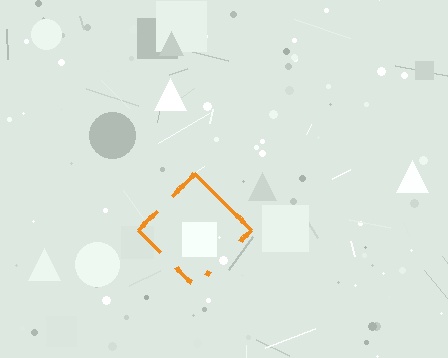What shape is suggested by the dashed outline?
The dashed outline suggests a diamond.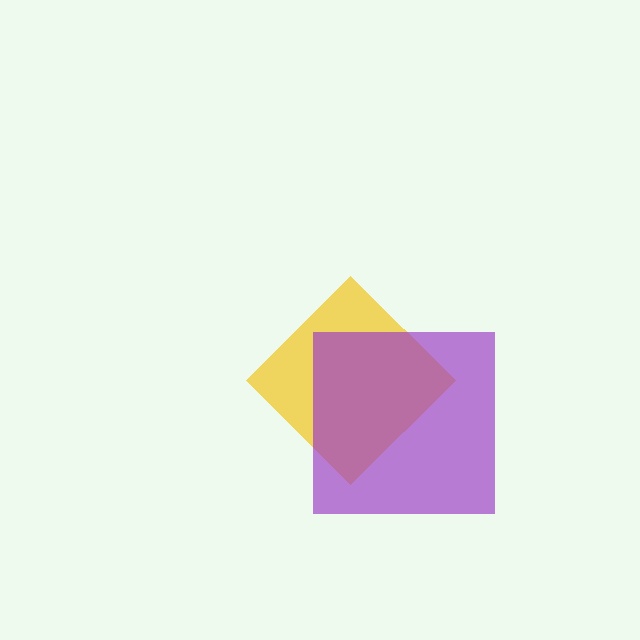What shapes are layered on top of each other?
The layered shapes are: a yellow diamond, a purple square.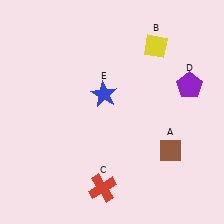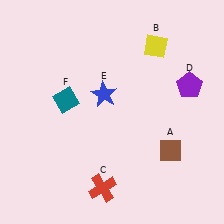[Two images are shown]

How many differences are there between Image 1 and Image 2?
There is 1 difference between the two images.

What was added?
A teal diamond (F) was added in Image 2.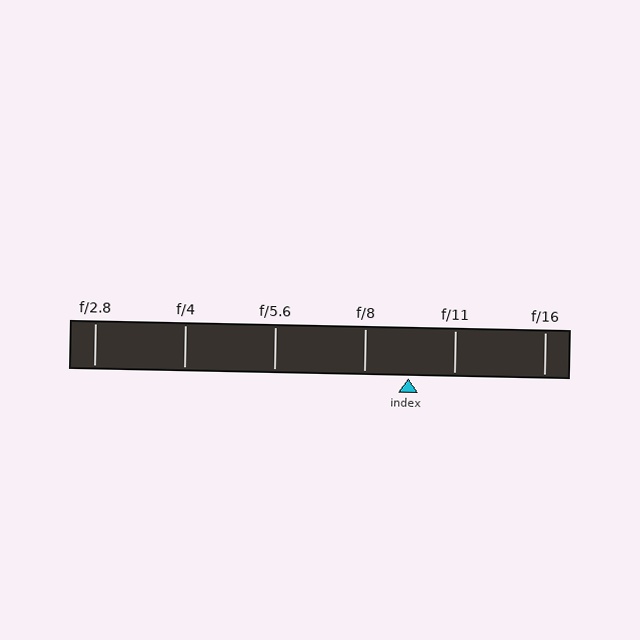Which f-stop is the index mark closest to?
The index mark is closest to f/8.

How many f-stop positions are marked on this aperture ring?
There are 6 f-stop positions marked.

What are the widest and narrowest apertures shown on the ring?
The widest aperture shown is f/2.8 and the narrowest is f/16.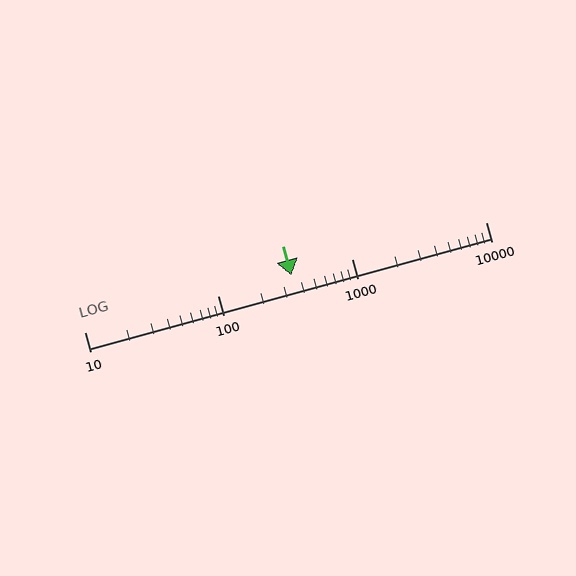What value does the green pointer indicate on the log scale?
The pointer indicates approximately 350.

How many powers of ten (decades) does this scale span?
The scale spans 3 decades, from 10 to 10000.